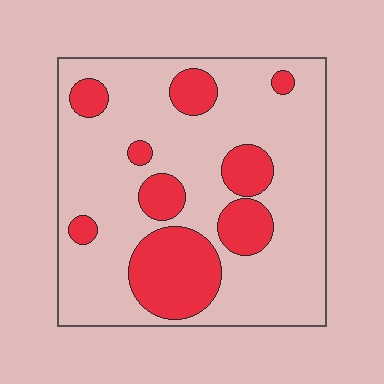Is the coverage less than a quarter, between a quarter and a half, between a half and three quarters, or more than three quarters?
Between a quarter and a half.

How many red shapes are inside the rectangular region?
9.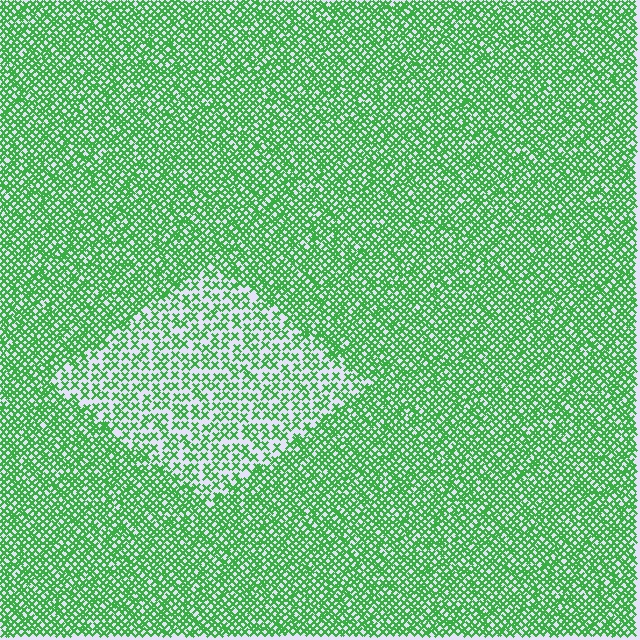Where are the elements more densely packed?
The elements are more densely packed outside the diamond boundary.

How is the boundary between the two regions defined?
The boundary is defined by a change in element density (approximately 2.0x ratio). All elements are the same color, size, and shape.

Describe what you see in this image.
The image contains small green elements arranged at two different densities. A diamond-shaped region is visible where the elements are less densely packed than the surrounding area.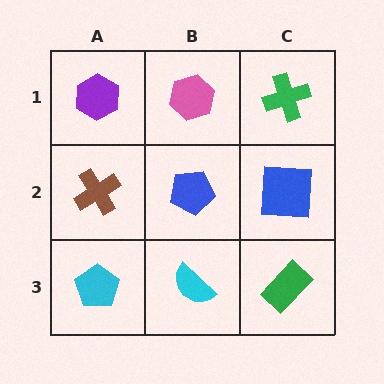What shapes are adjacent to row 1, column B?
A blue pentagon (row 2, column B), a purple hexagon (row 1, column A), a green cross (row 1, column C).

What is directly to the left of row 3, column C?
A cyan semicircle.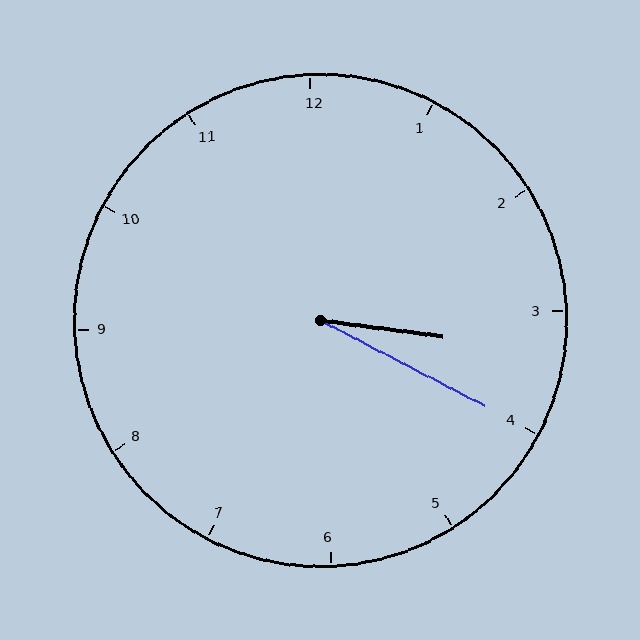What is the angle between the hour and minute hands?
Approximately 20 degrees.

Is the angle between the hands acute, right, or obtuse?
It is acute.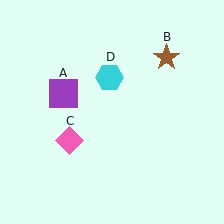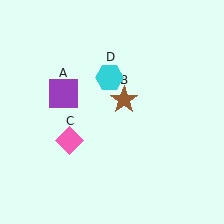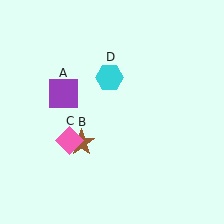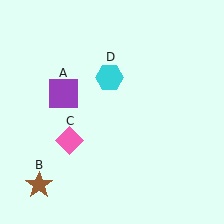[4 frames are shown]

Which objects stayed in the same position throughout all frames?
Purple square (object A) and pink diamond (object C) and cyan hexagon (object D) remained stationary.